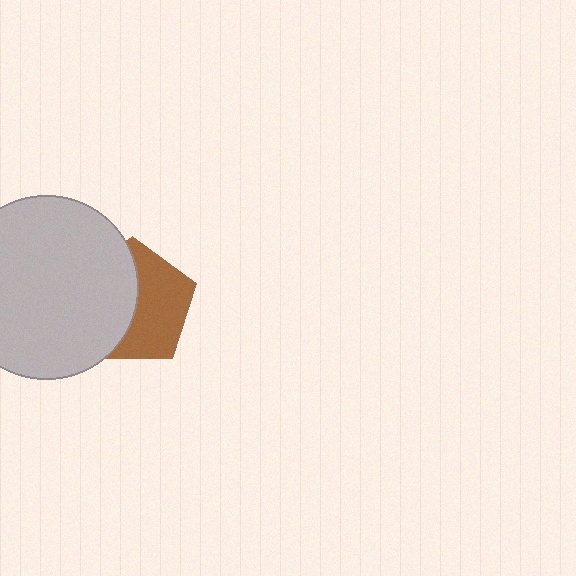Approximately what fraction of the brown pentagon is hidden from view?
Roughly 48% of the brown pentagon is hidden behind the light gray circle.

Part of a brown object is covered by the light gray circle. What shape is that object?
It is a pentagon.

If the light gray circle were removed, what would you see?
You would see the complete brown pentagon.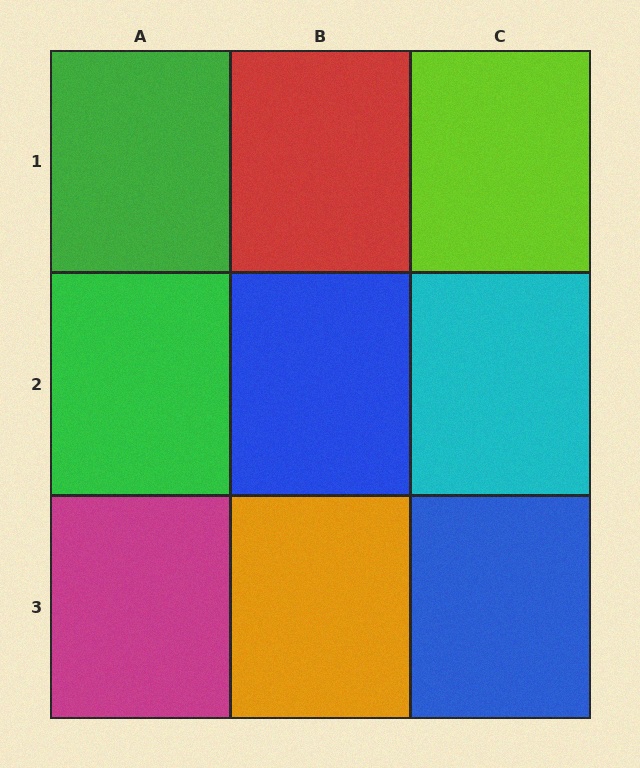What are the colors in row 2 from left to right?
Green, blue, cyan.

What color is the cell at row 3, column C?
Blue.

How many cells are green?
2 cells are green.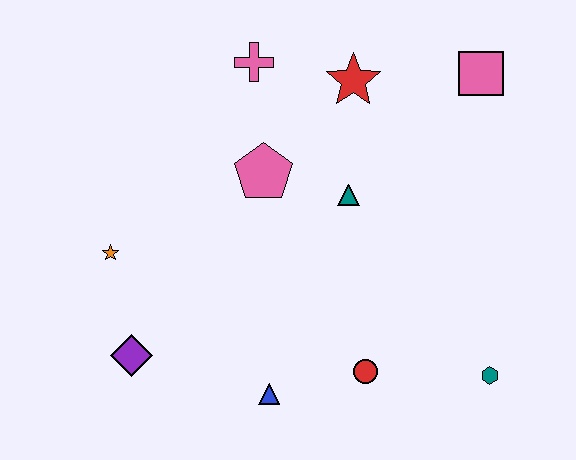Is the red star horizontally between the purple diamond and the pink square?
Yes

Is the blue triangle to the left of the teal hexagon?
Yes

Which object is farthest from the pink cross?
The teal hexagon is farthest from the pink cross.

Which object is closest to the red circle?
The blue triangle is closest to the red circle.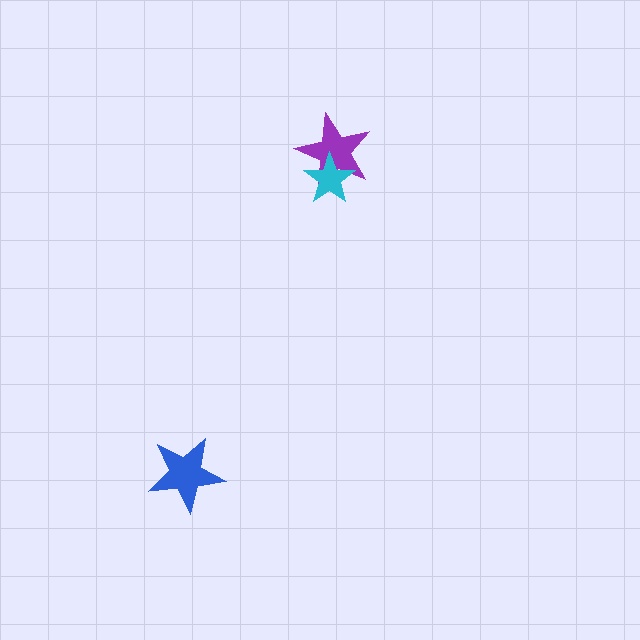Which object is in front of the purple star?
The cyan star is in front of the purple star.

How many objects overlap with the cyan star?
1 object overlaps with the cyan star.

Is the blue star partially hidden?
No, no other shape covers it.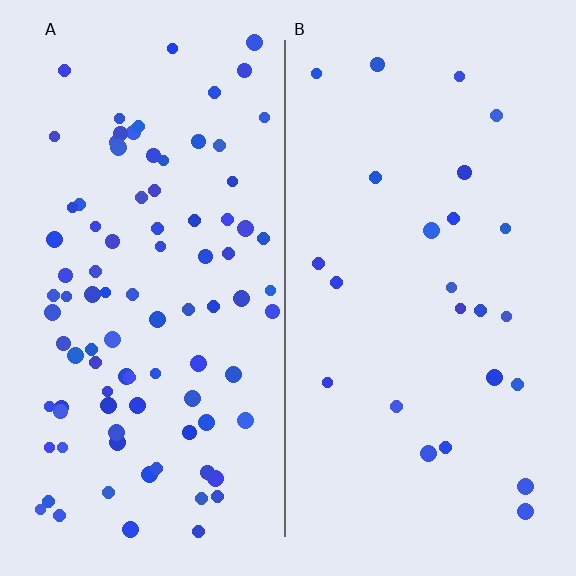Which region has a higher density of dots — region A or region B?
A (the left).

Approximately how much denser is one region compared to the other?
Approximately 3.7× — region A over region B.